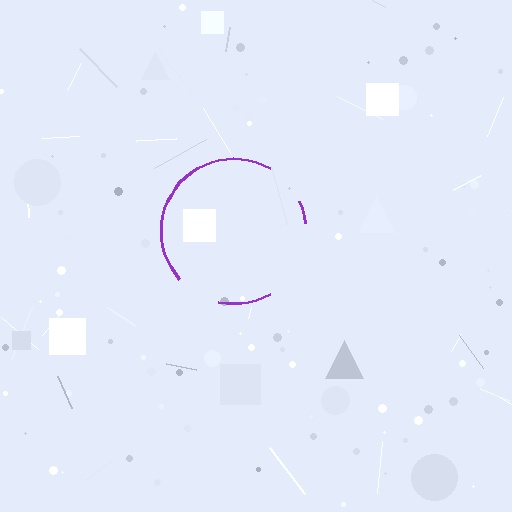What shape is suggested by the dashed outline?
The dashed outline suggests a circle.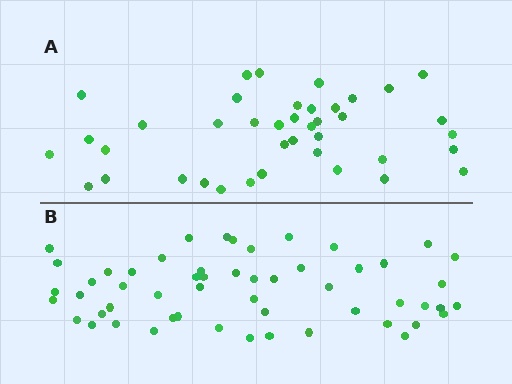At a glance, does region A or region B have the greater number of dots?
Region B (the bottom region) has more dots.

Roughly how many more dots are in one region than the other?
Region B has approximately 15 more dots than region A.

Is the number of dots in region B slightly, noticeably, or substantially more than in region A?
Region B has noticeably more, but not dramatically so. The ratio is roughly 1.4 to 1.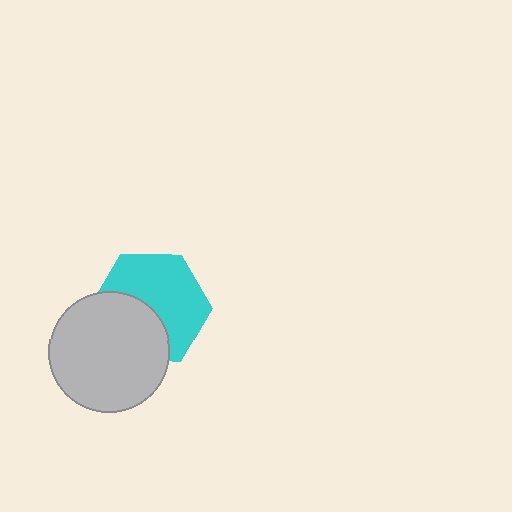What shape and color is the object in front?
The object in front is a light gray circle.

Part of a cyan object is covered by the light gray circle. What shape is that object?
It is a hexagon.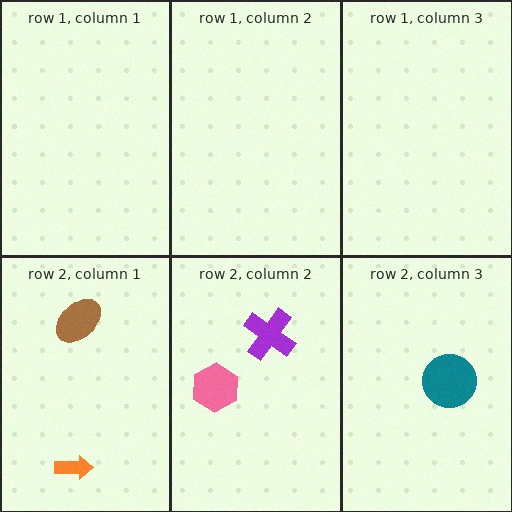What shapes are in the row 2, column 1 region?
The brown ellipse, the orange arrow.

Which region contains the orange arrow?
The row 2, column 1 region.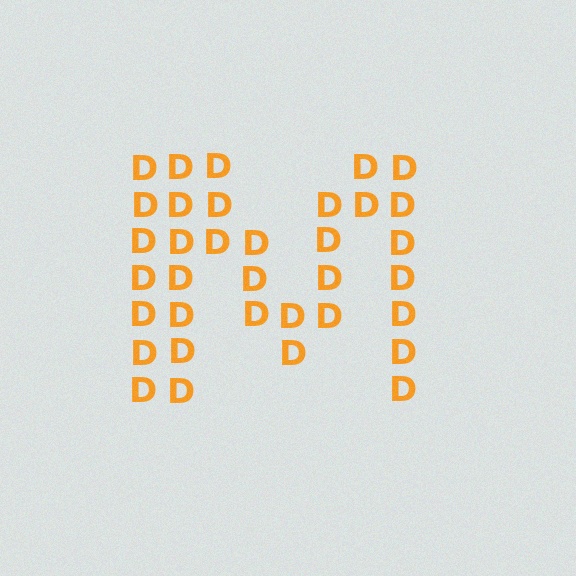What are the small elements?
The small elements are letter D's.